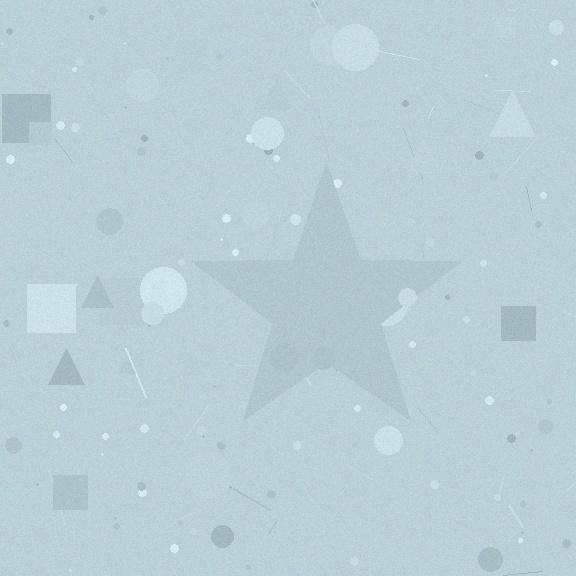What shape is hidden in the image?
A star is hidden in the image.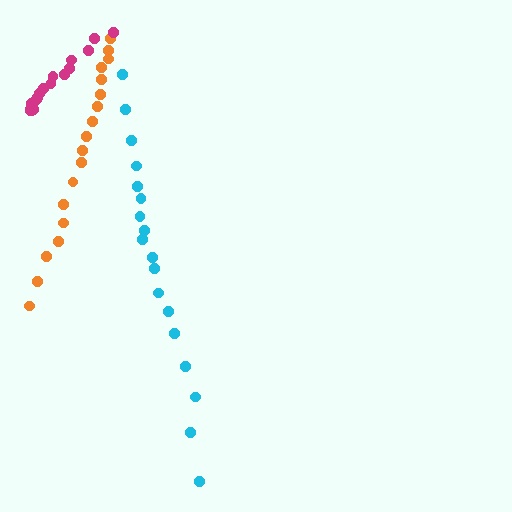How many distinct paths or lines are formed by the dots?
There are 3 distinct paths.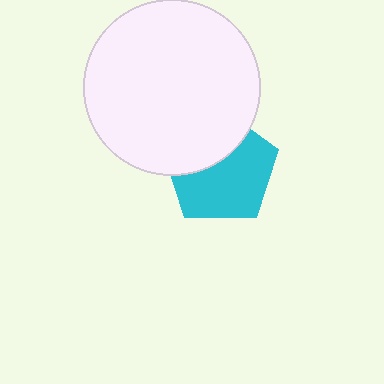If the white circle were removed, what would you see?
You would see the complete cyan pentagon.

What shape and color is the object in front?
The object in front is a white circle.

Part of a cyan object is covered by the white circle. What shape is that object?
It is a pentagon.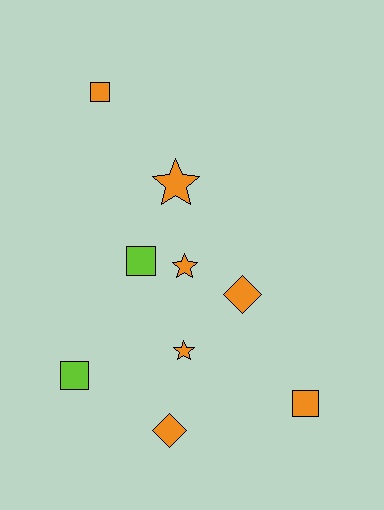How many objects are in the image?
There are 9 objects.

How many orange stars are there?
There are 3 orange stars.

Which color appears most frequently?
Orange, with 7 objects.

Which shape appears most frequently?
Square, with 4 objects.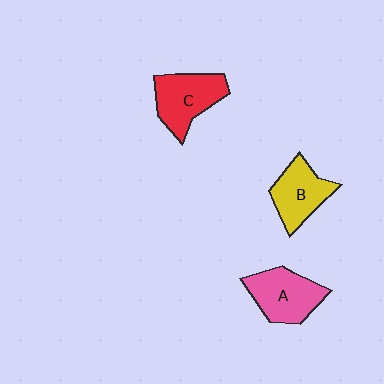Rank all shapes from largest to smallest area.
From largest to smallest: C (red), A (pink), B (yellow).